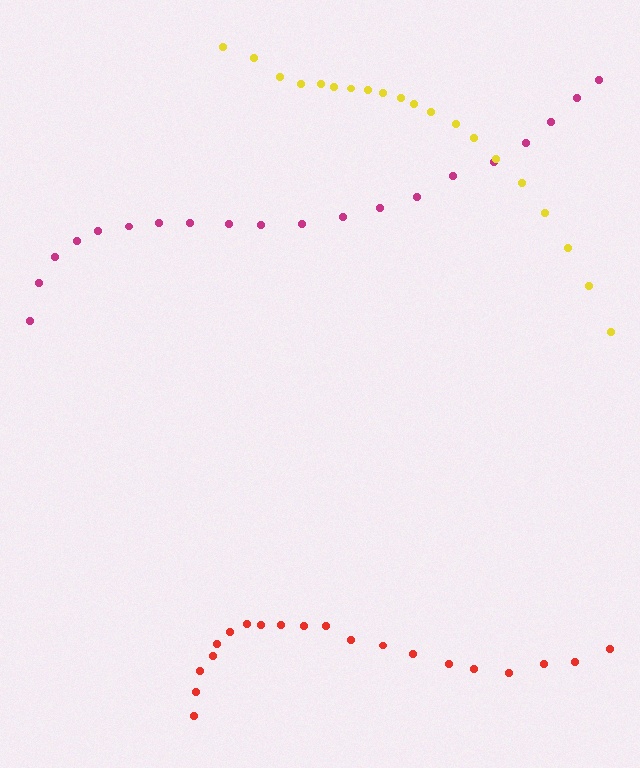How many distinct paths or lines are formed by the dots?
There are 3 distinct paths.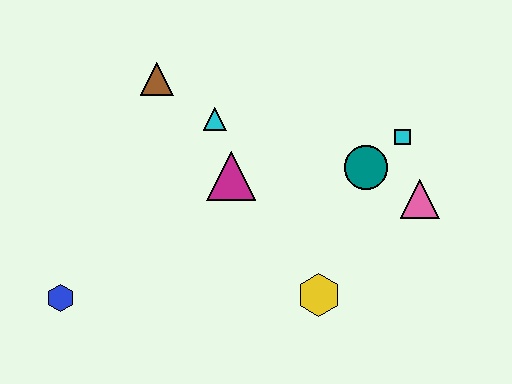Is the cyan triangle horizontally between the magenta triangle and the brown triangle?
Yes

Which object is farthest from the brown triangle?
The pink triangle is farthest from the brown triangle.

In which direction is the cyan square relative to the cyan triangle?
The cyan square is to the right of the cyan triangle.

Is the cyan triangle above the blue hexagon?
Yes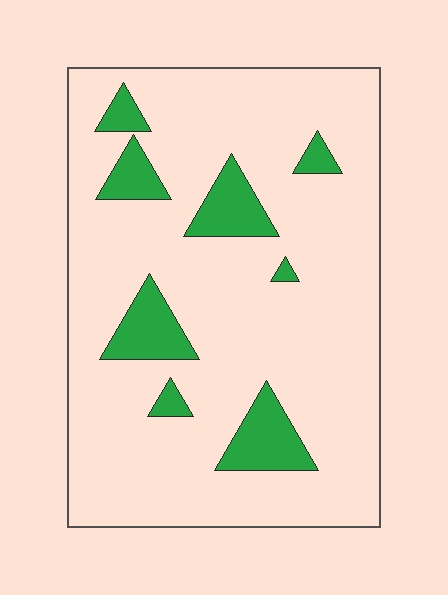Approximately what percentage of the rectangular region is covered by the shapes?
Approximately 15%.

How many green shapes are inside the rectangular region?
8.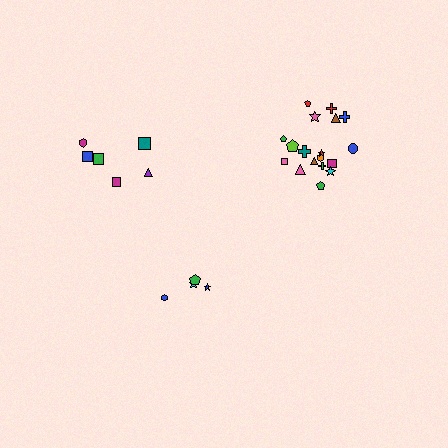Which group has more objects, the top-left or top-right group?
The top-right group.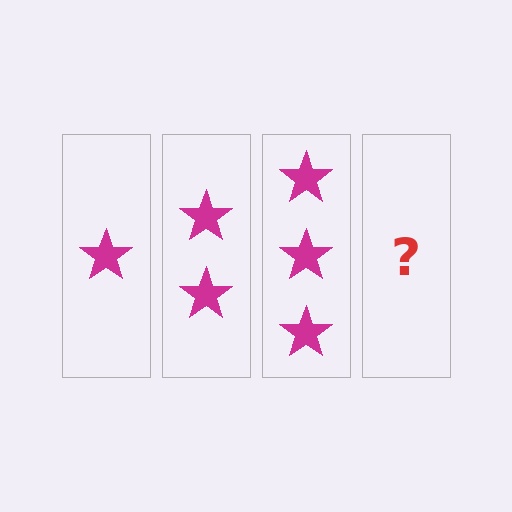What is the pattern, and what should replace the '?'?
The pattern is that each step adds one more star. The '?' should be 4 stars.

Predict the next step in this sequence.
The next step is 4 stars.